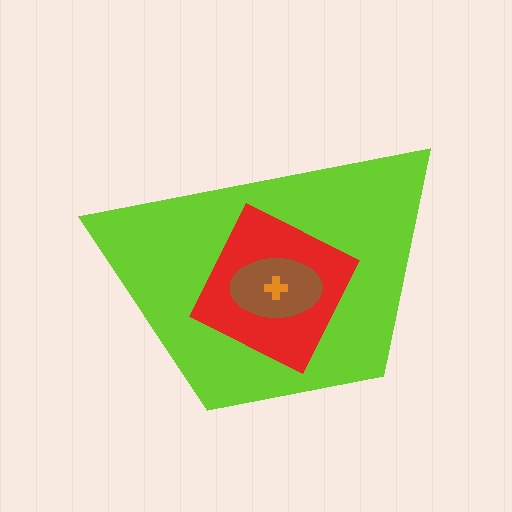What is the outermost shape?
The lime trapezoid.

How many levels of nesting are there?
4.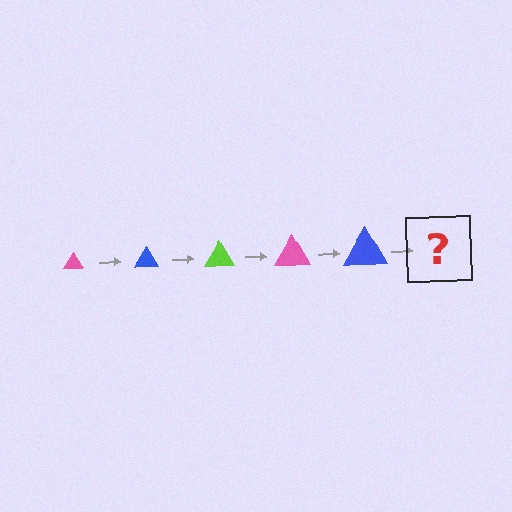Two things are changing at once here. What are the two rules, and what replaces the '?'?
The two rules are that the triangle grows larger each step and the color cycles through pink, blue, and lime. The '?' should be a lime triangle, larger than the previous one.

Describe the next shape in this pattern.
It should be a lime triangle, larger than the previous one.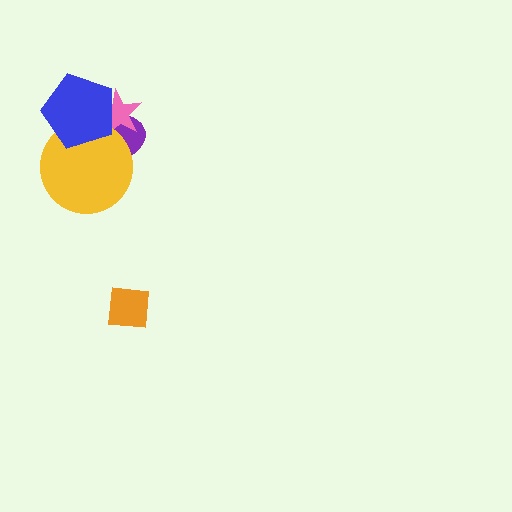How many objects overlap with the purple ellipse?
3 objects overlap with the purple ellipse.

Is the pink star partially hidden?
Yes, it is partially covered by another shape.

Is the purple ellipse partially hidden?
Yes, it is partially covered by another shape.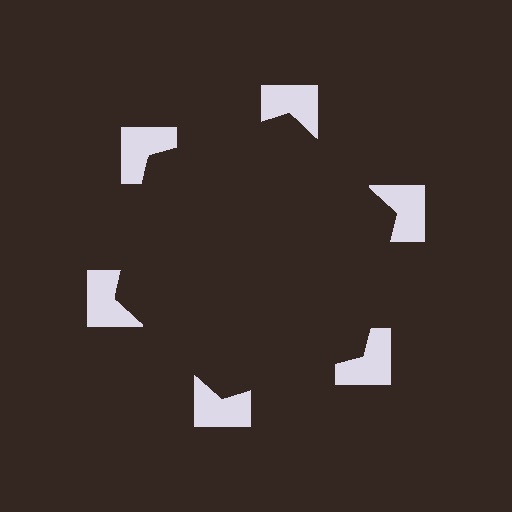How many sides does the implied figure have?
6 sides.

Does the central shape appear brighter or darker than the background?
It typically appears slightly darker than the background, even though no actual brightness change is drawn.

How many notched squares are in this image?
There are 6 — one at each vertex of the illusory hexagon.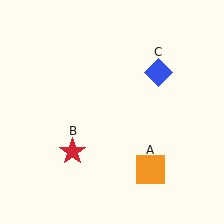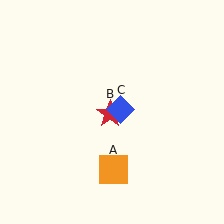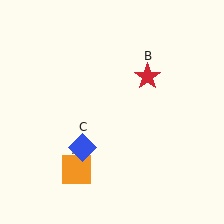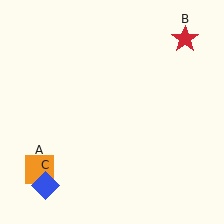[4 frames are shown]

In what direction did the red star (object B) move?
The red star (object B) moved up and to the right.